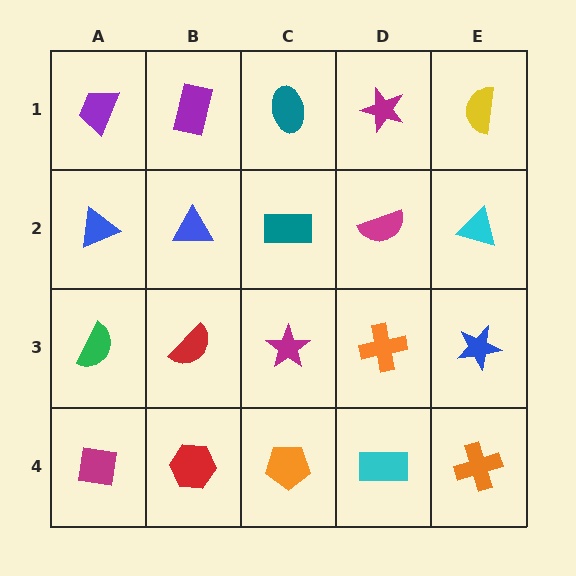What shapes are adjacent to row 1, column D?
A magenta semicircle (row 2, column D), a teal ellipse (row 1, column C), a yellow semicircle (row 1, column E).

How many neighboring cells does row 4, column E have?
2.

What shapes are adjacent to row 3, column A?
A blue triangle (row 2, column A), a magenta square (row 4, column A), a red semicircle (row 3, column B).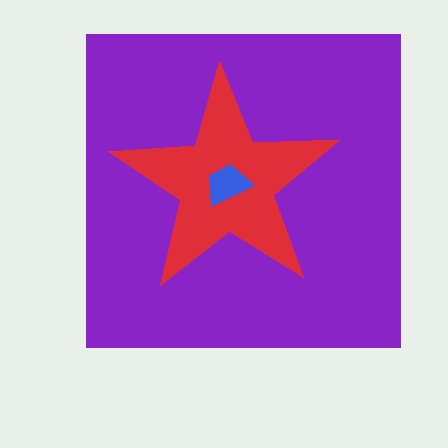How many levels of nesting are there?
3.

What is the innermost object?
The blue trapezoid.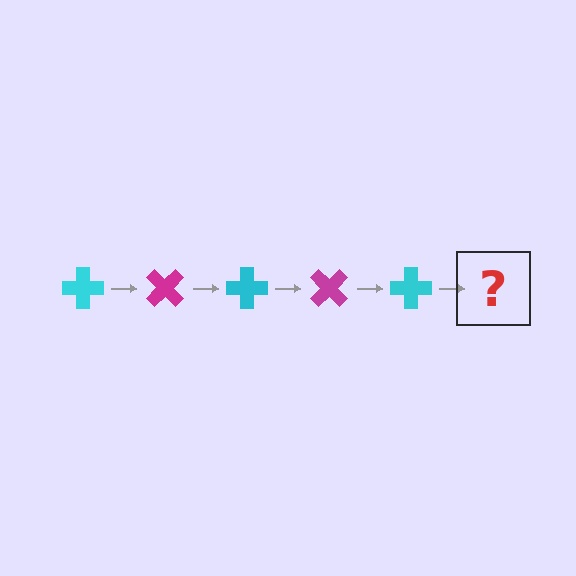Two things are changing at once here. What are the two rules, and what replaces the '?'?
The two rules are that it rotates 45 degrees each step and the color cycles through cyan and magenta. The '?' should be a magenta cross, rotated 225 degrees from the start.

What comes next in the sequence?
The next element should be a magenta cross, rotated 225 degrees from the start.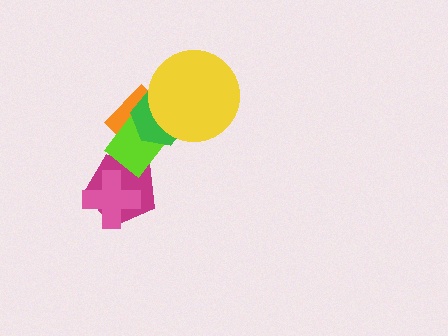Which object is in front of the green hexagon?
The yellow circle is in front of the green hexagon.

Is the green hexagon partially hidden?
Yes, it is partially covered by another shape.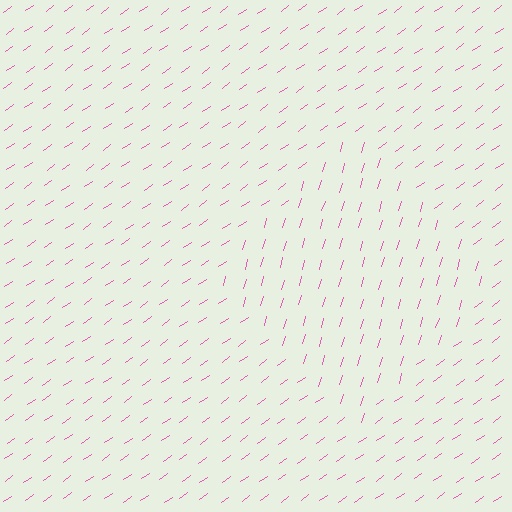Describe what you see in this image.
The image is filled with small pink line segments. A diamond region in the image has lines oriented differently from the surrounding lines, creating a visible texture boundary.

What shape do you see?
I see a diamond.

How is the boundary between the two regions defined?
The boundary is defined purely by a change in line orientation (approximately 38 degrees difference). All lines are the same color and thickness.